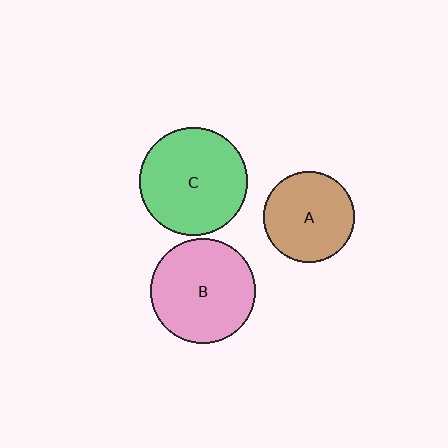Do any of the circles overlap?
No, none of the circles overlap.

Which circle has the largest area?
Circle C (green).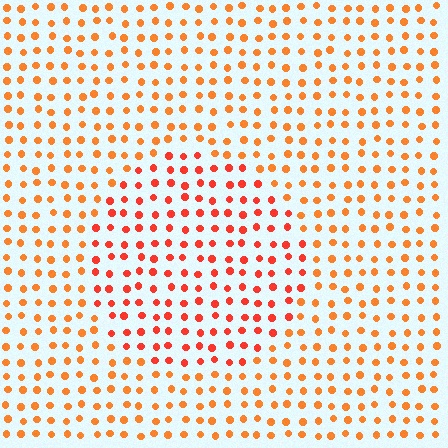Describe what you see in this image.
The image is filled with small orange elements in a uniform arrangement. A circle-shaped region is visible where the elements are tinted to a slightly different hue, forming a subtle color boundary.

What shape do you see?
I see a circle.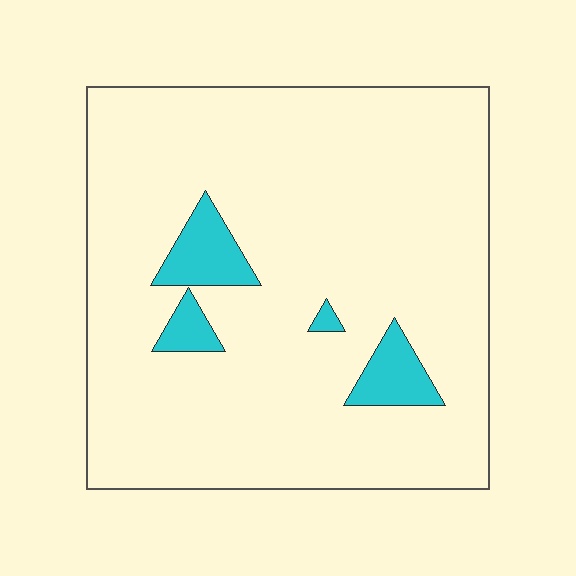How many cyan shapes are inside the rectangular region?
4.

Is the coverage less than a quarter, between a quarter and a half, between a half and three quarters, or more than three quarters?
Less than a quarter.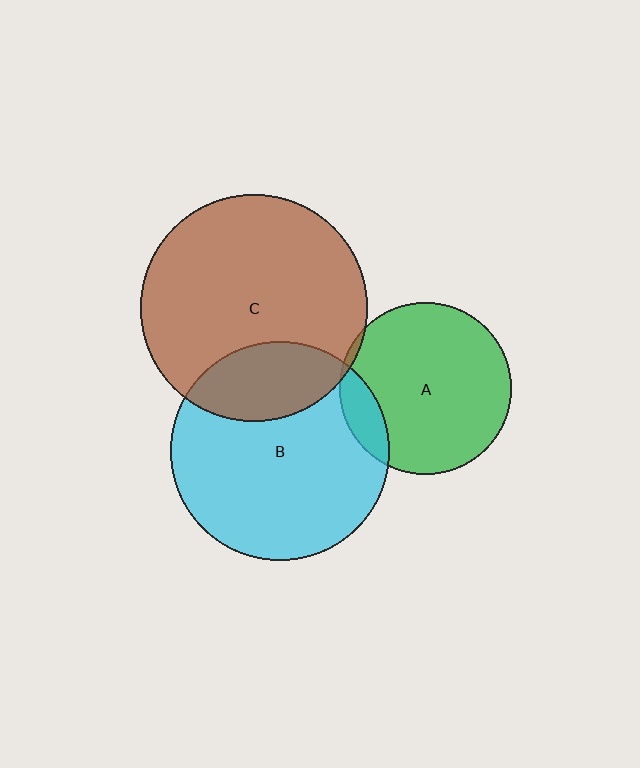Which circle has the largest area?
Circle C (brown).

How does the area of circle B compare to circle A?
Approximately 1.6 times.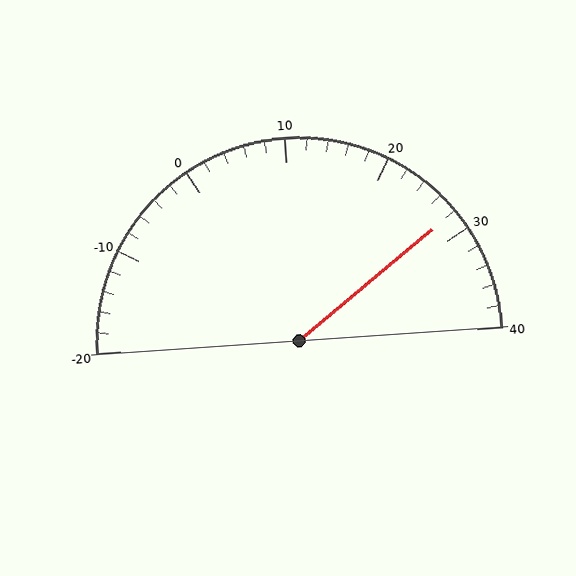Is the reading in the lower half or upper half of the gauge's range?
The reading is in the upper half of the range (-20 to 40).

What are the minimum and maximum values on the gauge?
The gauge ranges from -20 to 40.